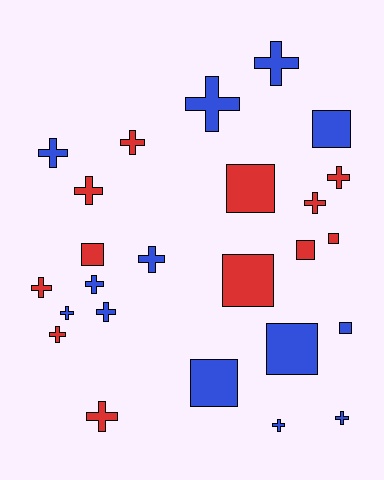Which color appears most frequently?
Blue, with 13 objects.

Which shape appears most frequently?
Cross, with 16 objects.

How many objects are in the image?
There are 25 objects.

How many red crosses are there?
There are 7 red crosses.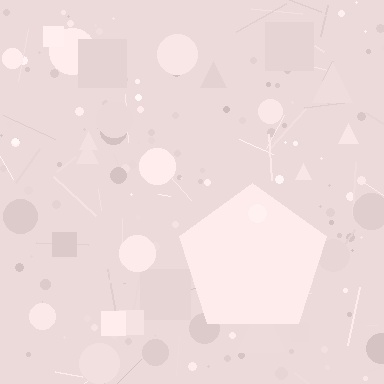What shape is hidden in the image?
A pentagon is hidden in the image.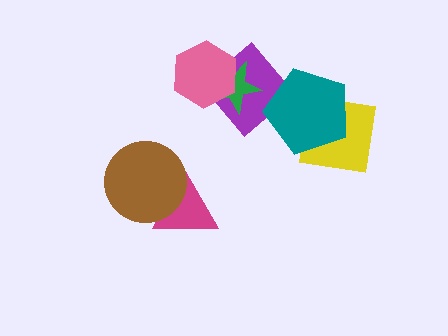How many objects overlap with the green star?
2 objects overlap with the green star.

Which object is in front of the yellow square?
The teal pentagon is in front of the yellow square.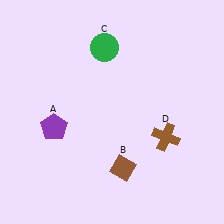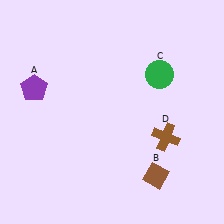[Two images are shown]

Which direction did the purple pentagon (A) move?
The purple pentagon (A) moved up.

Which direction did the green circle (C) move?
The green circle (C) moved right.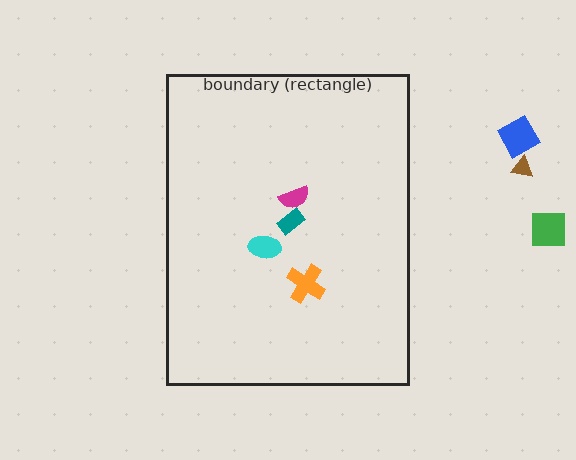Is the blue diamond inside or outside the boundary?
Outside.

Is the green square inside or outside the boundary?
Outside.